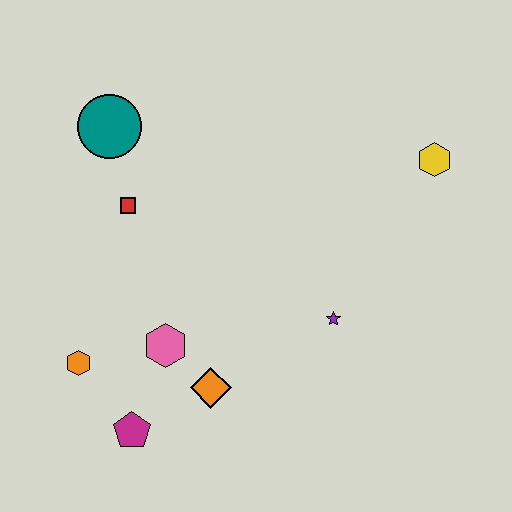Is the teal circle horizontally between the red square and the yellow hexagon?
No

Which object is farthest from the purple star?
The teal circle is farthest from the purple star.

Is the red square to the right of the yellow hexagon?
No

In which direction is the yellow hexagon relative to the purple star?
The yellow hexagon is above the purple star.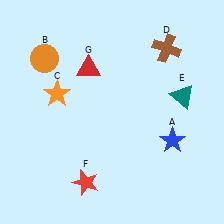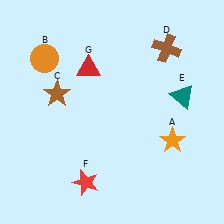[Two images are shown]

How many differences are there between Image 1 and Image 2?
There are 2 differences between the two images.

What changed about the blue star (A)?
In Image 1, A is blue. In Image 2, it changed to orange.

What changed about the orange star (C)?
In Image 1, C is orange. In Image 2, it changed to brown.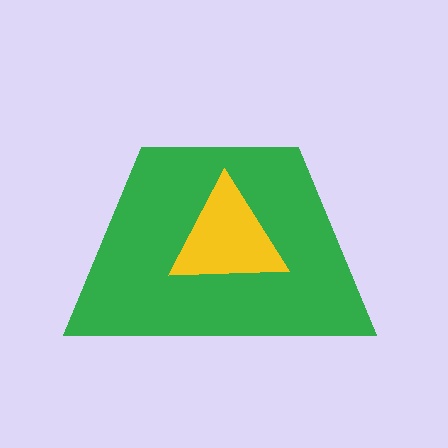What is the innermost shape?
The yellow triangle.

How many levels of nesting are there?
2.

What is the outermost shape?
The green trapezoid.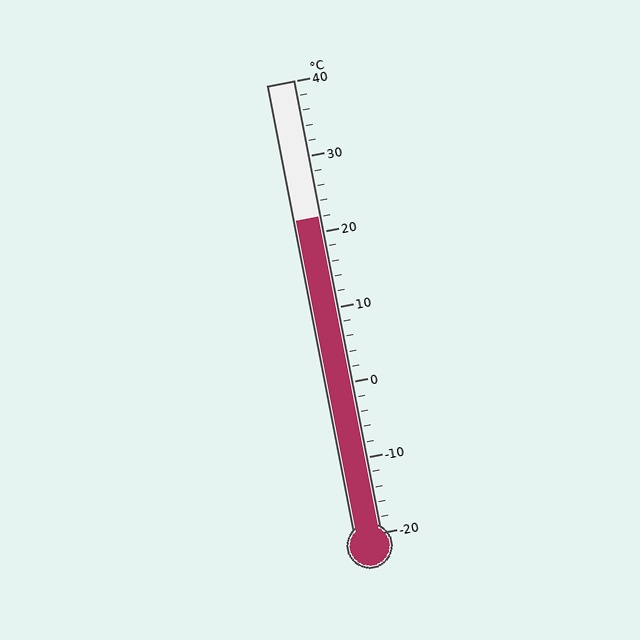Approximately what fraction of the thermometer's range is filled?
The thermometer is filled to approximately 70% of its range.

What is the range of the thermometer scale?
The thermometer scale ranges from -20°C to 40°C.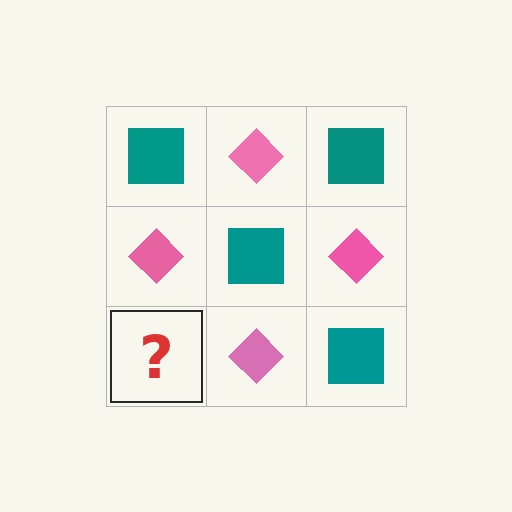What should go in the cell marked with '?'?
The missing cell should contain a teal square.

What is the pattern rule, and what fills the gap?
The rule is that it alternates teal square and pink diamond in a checkerboard pattern. The gap should be filled with a teal square.